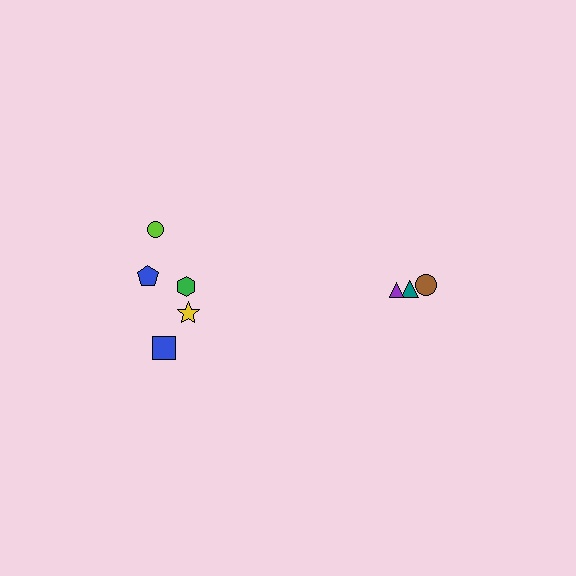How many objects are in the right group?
There are 3 objects.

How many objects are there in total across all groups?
There are 8 objects.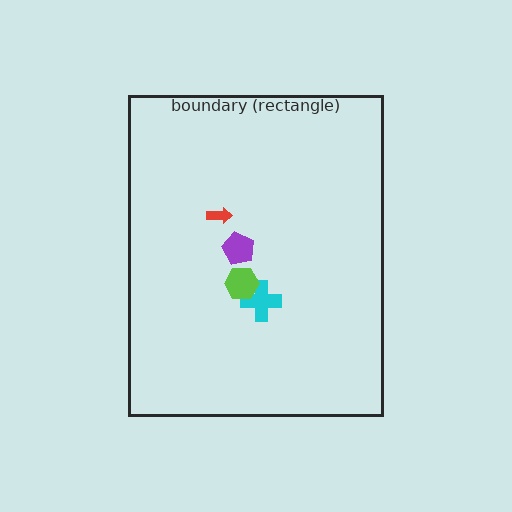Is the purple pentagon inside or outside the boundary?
Inside.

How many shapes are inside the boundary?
4 inside, 0 outside.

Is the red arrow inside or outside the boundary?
Inside.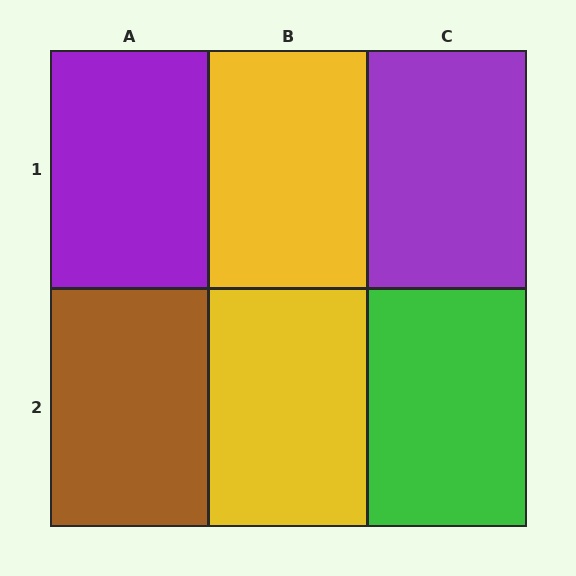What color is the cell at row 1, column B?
Yellow.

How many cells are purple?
2 cells are purple.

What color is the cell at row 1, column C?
Purple.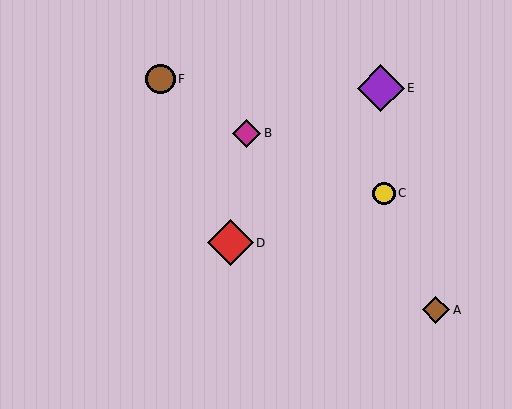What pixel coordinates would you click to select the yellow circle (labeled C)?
Click at (384, 193) to select the yellow circle C.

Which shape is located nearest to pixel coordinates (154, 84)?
The brown circle (labeled F) at (161, 79) is nearest to that location.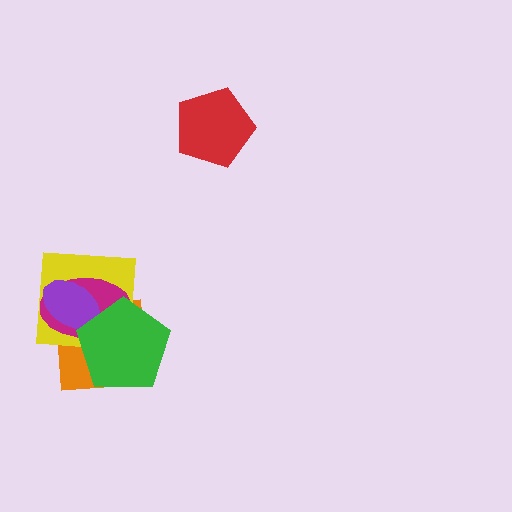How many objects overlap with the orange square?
4 objects overlap with the orange square.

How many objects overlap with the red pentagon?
0 objects overlap with the red pentagon.